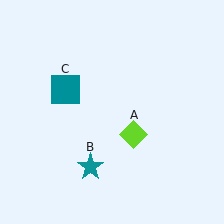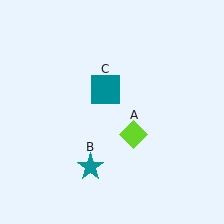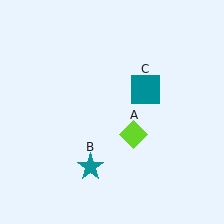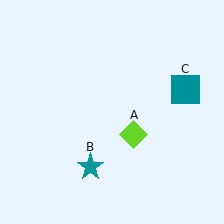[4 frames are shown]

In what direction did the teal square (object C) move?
The teal square (object C) moved right.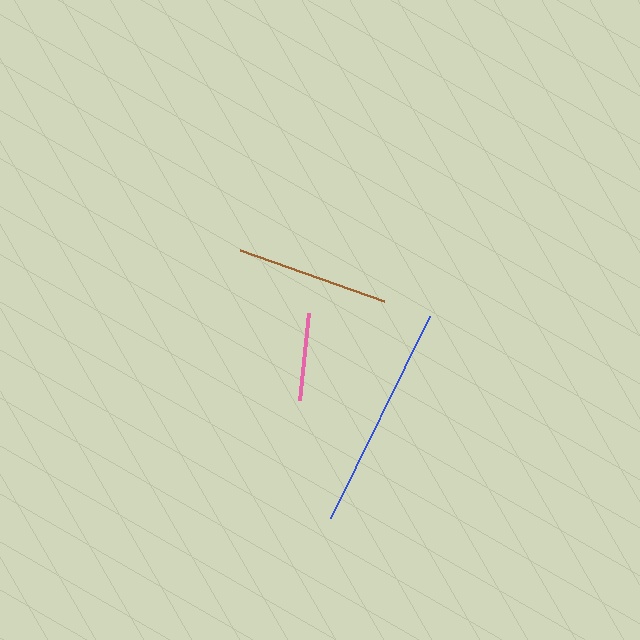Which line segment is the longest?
The blue line is the longest at approximately 225 pixels.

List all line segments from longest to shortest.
From longest to shortest: blue, brown, pink.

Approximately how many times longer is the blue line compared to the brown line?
The blue line is approximately 1.5 times the length of the brown line.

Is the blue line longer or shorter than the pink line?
The blue line is longer than the pink line.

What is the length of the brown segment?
The brown segment is approximately 153 pixels long.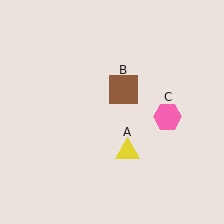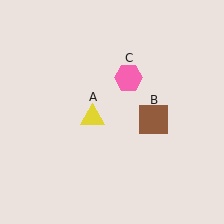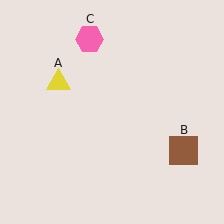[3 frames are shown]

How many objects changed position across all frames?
3 objects changed position: yellow triangle (object A), brown square (object B), pink hexagon (object C).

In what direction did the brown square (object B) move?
The brown square (object B) moved down and to the right.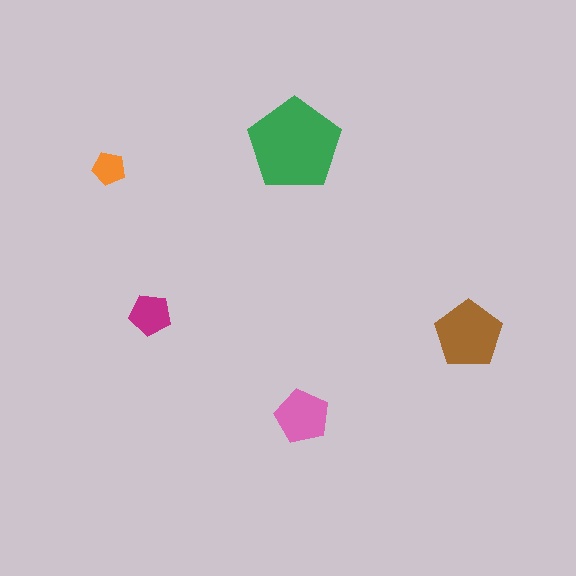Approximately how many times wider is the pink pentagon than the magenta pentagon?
About 1.5 times wider.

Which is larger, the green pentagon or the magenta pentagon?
The green one.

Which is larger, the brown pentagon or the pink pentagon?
The brown one.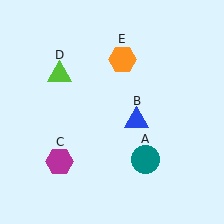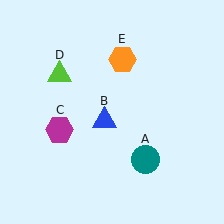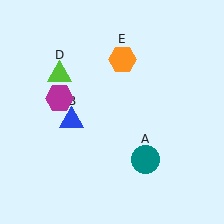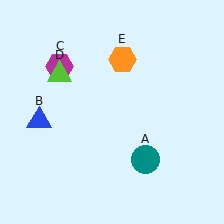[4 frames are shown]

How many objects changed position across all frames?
2 objects changed position: blue triangle (object B), magenta hexagon (object C).